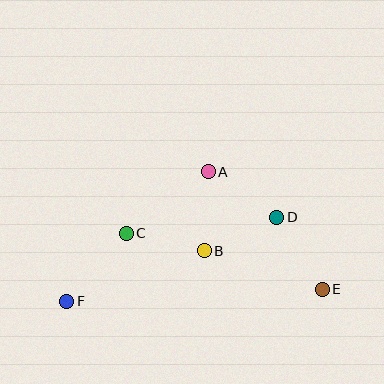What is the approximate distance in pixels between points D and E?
The distance between D and E is approximately 85 pixels.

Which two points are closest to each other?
Points A and B are closest to each other.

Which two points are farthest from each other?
Points E and F are farthest from each other.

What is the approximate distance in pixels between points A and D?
The distance between A and D is approximately 83 pixels.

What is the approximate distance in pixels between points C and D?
The distance between C and D is approximately 152 pixels.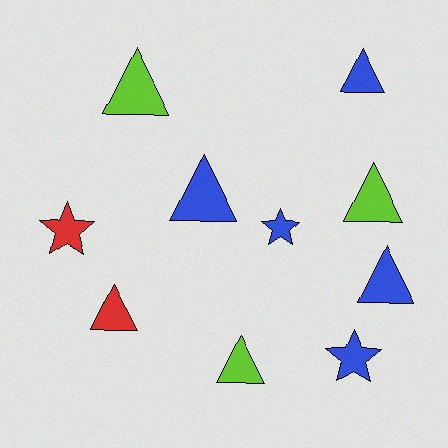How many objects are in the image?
There are 10 objects.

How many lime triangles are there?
There are 3 lime triangles.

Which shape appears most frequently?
Triangle, with 7 objects.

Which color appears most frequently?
Blue, with 5 objects.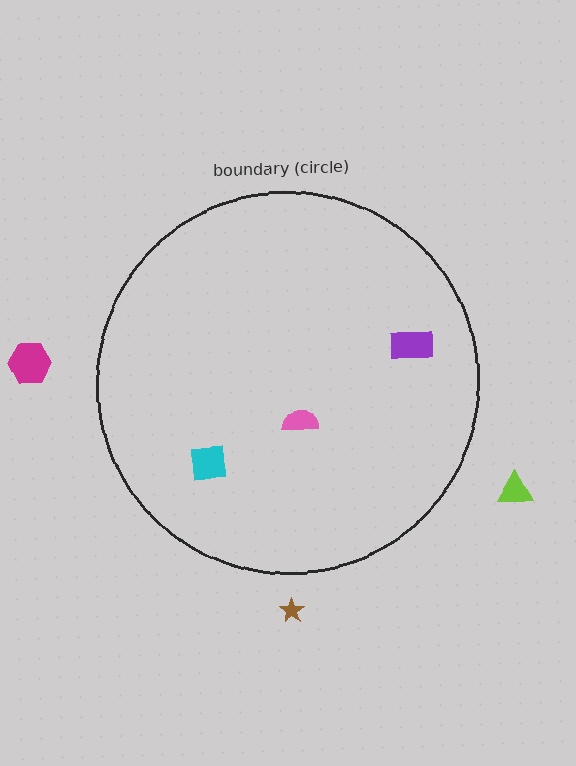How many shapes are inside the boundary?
3 inside, 3 outside.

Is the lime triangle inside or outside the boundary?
Outside.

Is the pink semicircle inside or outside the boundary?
Inside.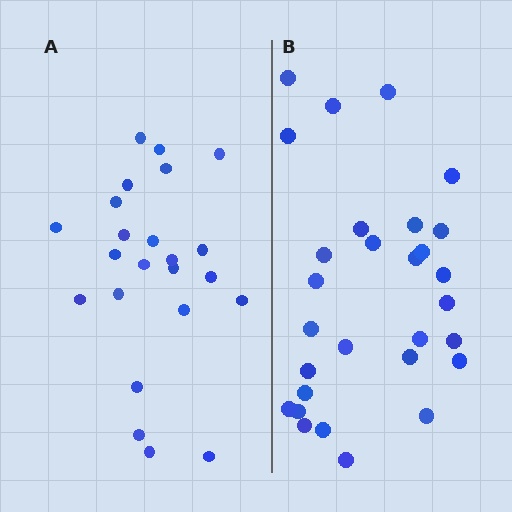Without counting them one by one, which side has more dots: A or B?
Region B (the right region) has more dots.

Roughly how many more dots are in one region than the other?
Region B has about 6 more dots than region A.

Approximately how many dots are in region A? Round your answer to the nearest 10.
About 20 dots. (The exact count is 23, which rounds to 20.)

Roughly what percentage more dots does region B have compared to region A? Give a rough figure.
About 25% more.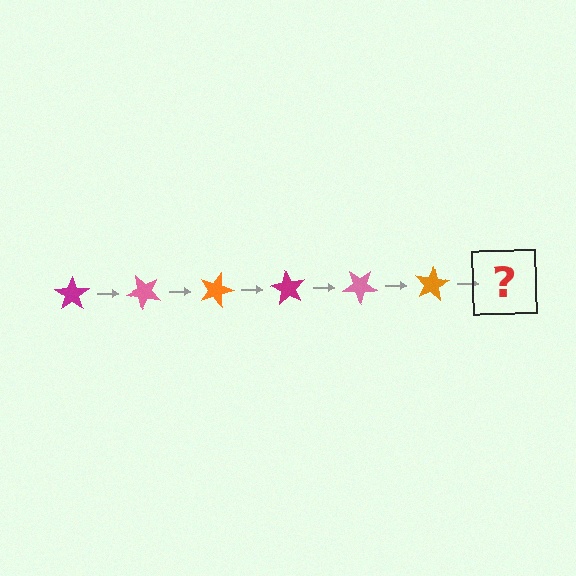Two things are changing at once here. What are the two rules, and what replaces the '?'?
The two rules are that it rotates 45 degrees each step and the color cycles through magenta, pink, and orange. The '?' should be a magenta star, rotated 270 degrees from the start.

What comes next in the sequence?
The next element should be a magenta star, rotated 270 degrees from the start.